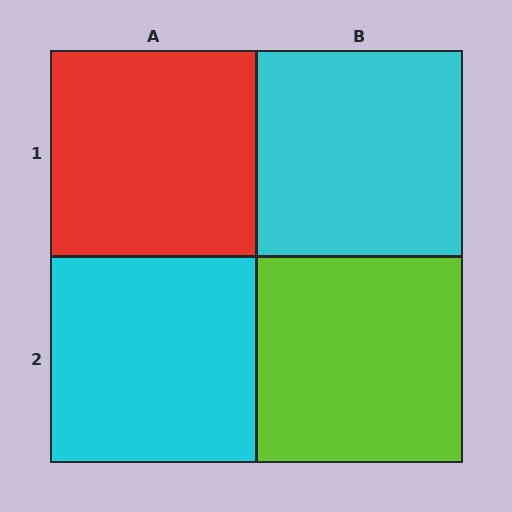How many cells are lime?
1 cell is lime.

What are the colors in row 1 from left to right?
Red, cyan.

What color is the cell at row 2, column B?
Lime.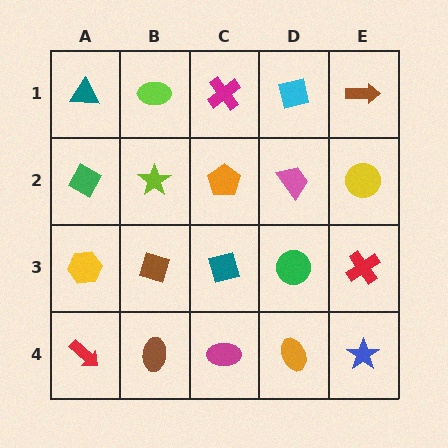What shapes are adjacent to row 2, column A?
A teal triangle (row 1, column A), a yellow hexagon (row 3, column A), a lime star (row 2, column B).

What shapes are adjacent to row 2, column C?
A magenta cross (row 1, column C), a teal square (row 3, column C), a lime star (row 2, column B), a pink trapezoid (row 2, column D).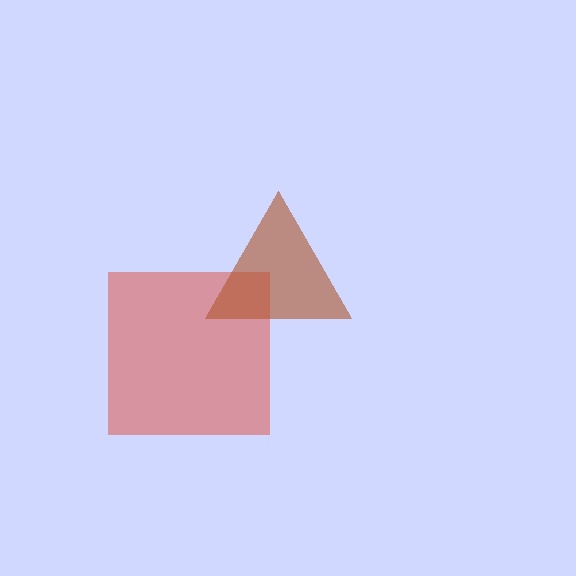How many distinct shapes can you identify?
There are 2 distinct shapes: a red square, a brown triangle.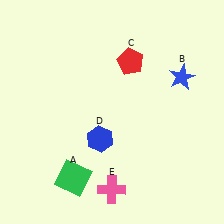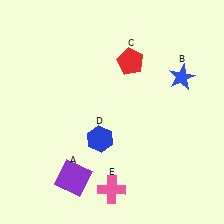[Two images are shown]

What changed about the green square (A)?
In Image 1, A is green. In Image 2, it changed to purple.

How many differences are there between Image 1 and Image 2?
There is 1 difference between the two images.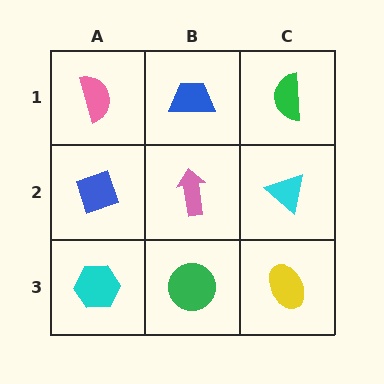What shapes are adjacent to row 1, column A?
A blue diamond (row 2, column A), a blue trapezoid (row 1, column B).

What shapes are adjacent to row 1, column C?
A cyan triangle (row 2, column C), a blue trapezoid (row 1, column B).